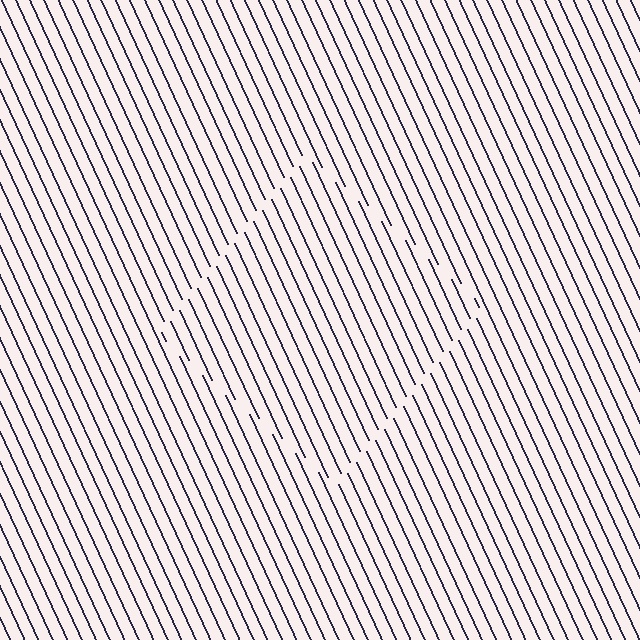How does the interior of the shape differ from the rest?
The interior of the shape contains the same grating, shifted by half a period — the contour is defined by the phase discontinuity where line-ends from the inner and outer gratings abut.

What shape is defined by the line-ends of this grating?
An illusory square. The interior of the shape contains the same grating, shifted by half a period — the contour is defined by the phase discontinuity where line-ends from the inner and outer gratings abut.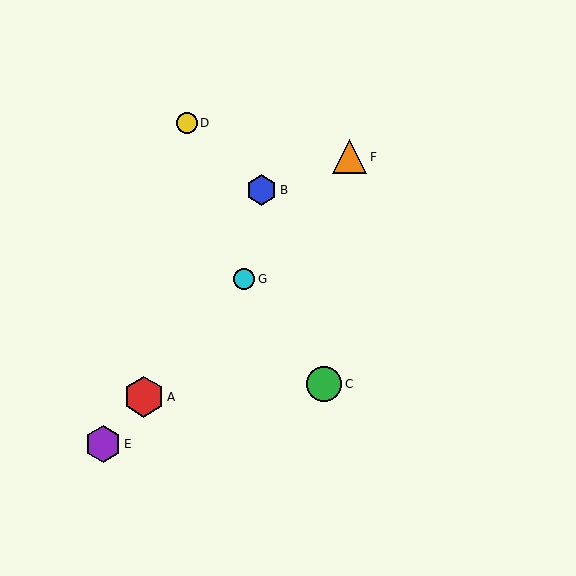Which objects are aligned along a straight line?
Objects A, E, F, G are aligned along a straight line.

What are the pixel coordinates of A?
Object A is at (144, 397).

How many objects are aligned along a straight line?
4 objects (A, E, F, G) are aligned along a straight line.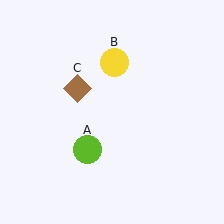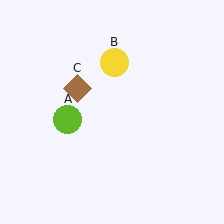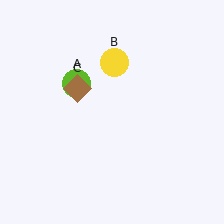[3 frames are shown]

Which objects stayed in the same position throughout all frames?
Yellow circle (object B) and brown diamond (object C) remained stationary.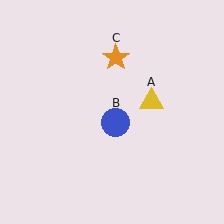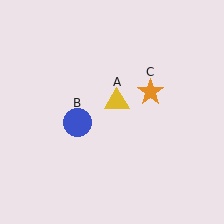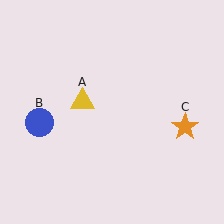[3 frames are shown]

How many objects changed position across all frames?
3 objects changed position: yellow triangle (object A), blue circle (object B), orange star (object C).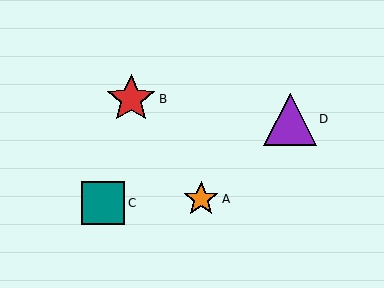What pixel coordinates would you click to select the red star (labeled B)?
Click at (131, 99) to select the red star B.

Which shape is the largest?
The purple triangle (labeled D) is the largest.